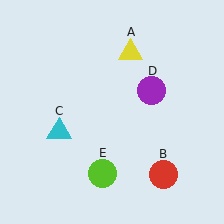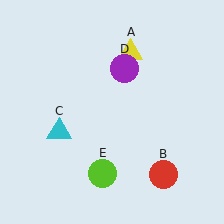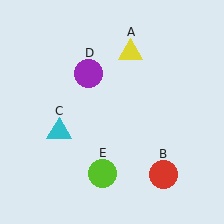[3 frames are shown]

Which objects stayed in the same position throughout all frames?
Yellow triangle (object A) and red circle (object B) and cyan triangle (object C) and lime circle (object E) remained stationary.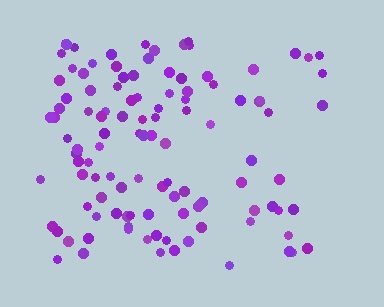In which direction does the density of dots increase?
From right to left, with the left side densest.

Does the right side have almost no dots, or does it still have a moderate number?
Still a moderate number, just noticeably fewer than the left.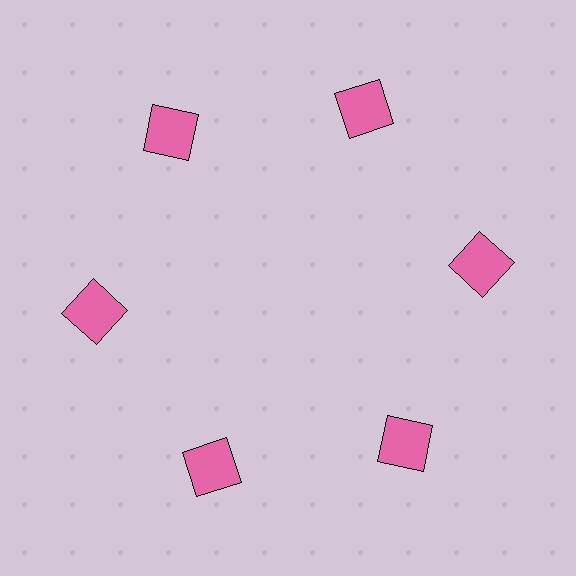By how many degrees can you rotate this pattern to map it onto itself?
The pattern maps onto itself every 60 degrees of rotation.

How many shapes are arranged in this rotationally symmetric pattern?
There are 6 shapes, arranged in 6 groups of 1.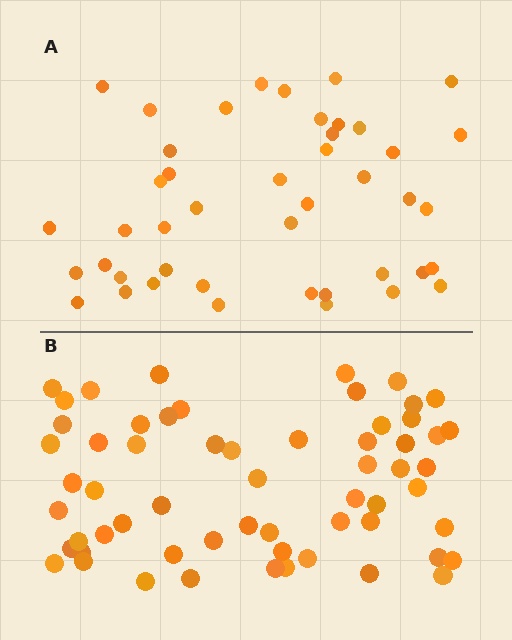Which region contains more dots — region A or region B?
Region B (the bottom region) has more dots.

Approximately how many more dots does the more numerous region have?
Region B has approximately 15 more dots than region A.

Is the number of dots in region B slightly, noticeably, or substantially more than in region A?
Region B has noticeably more, but not dramatically so. The ratio is roughly 1.4 to 1.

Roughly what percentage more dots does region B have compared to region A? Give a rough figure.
About 35% more.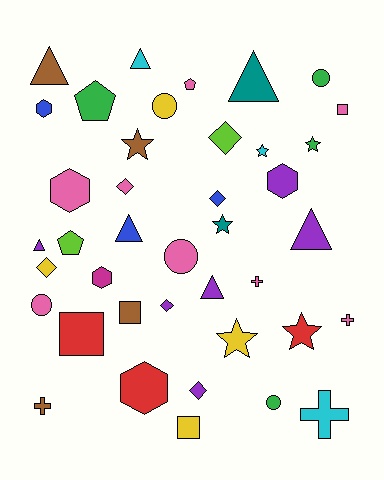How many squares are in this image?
There are 4 squares.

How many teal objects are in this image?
There are 2 teal objects.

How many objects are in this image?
There are 40 objects.